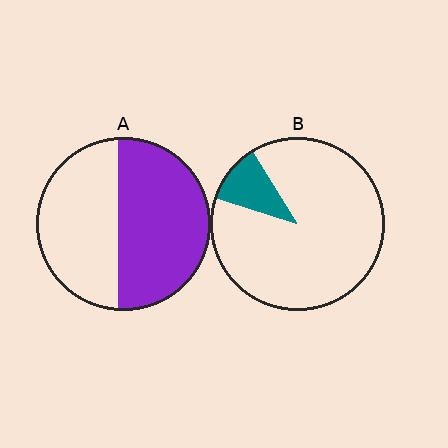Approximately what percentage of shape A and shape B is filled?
A is approximately 55% and B is approximately 10%.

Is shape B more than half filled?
No.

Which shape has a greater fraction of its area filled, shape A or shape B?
Shape A.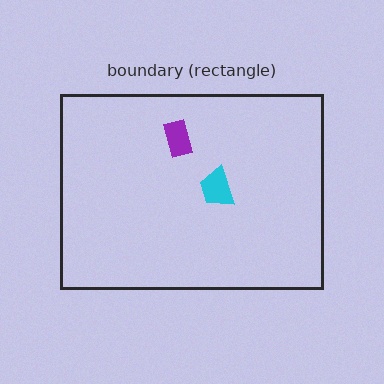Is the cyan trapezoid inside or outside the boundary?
Inside.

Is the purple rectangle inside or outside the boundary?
Inside.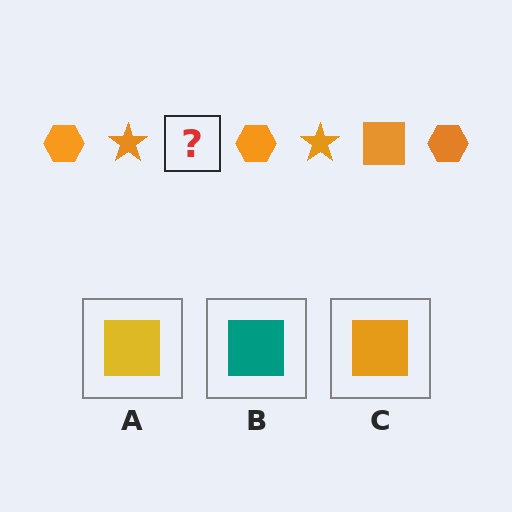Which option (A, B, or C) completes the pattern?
C.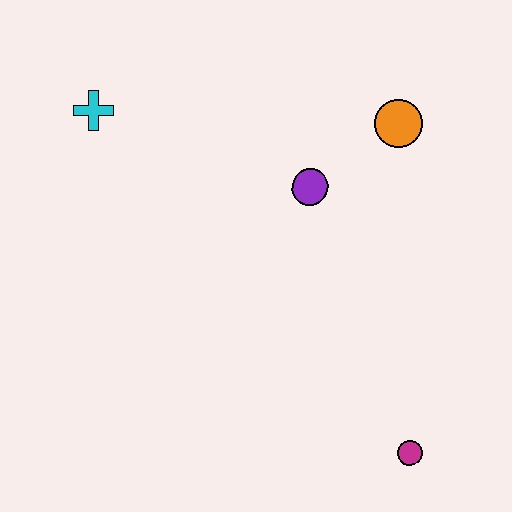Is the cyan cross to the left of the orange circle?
Yes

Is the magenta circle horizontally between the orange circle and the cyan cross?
No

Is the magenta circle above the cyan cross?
No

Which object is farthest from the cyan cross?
The magenta circle is farthest from the cyan cross.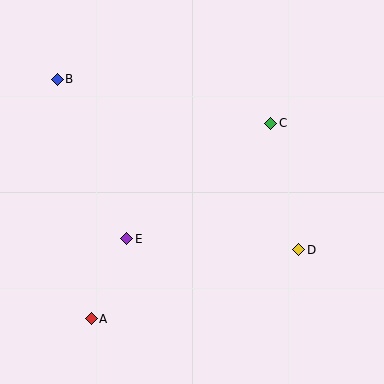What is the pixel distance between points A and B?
The distance between A and B is 242 pixels.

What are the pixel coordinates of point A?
Point A is at (91, 319).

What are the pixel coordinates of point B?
Point B is at (57, 79).